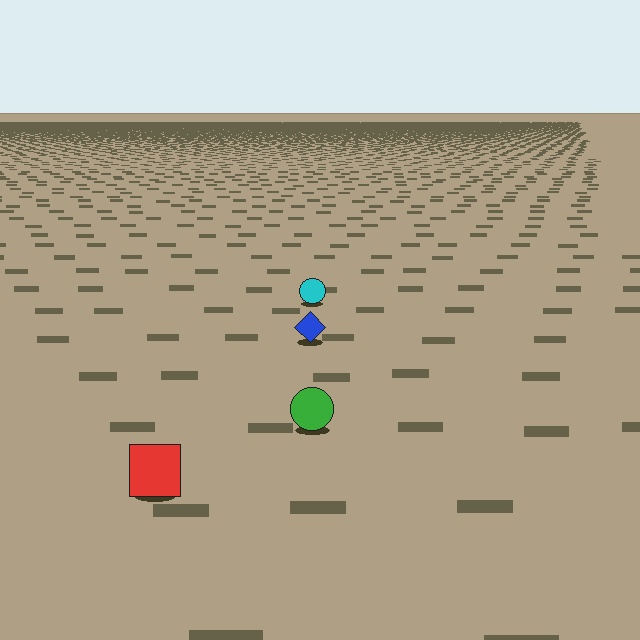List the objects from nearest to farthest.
From nearest to farthest: the red square, the green circle, the blue diamond, the cyan circle.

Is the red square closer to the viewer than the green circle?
Yes. The red square is closer — you can tell from the texture gradient: the ground texture is coarser near it.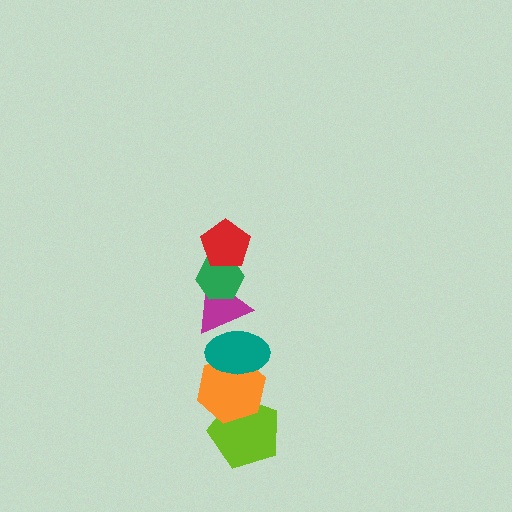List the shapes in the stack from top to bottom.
From top to bottom: the red pentagon, the green hexagon, the magenta triangle, the teal ellipse, the orange hexagon, the lime pentagon.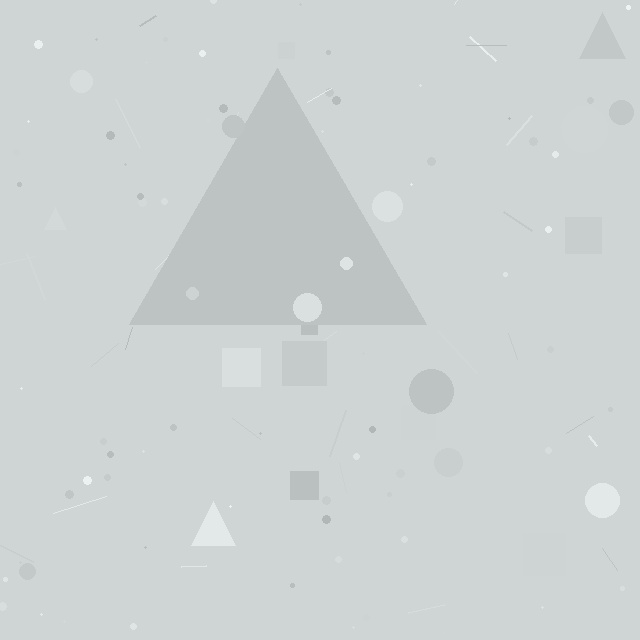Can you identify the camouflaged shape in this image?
The camouflaged shape is a triangle.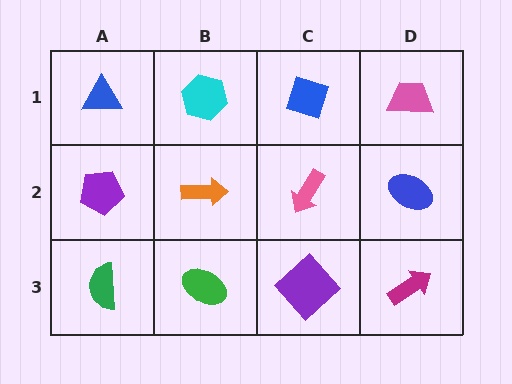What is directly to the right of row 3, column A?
A green ellipse.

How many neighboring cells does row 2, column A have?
3.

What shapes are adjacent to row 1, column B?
An orange arrow (row 2, column B), a blue triangle (row 1, column A), a blue diamond (row 1, column C).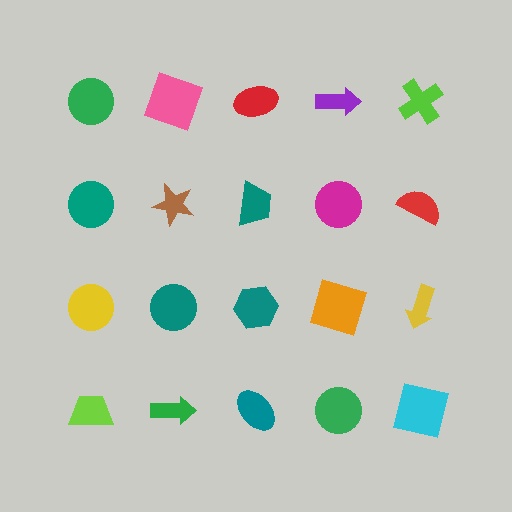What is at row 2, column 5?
A red semicircle.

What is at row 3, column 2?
A teal circle.